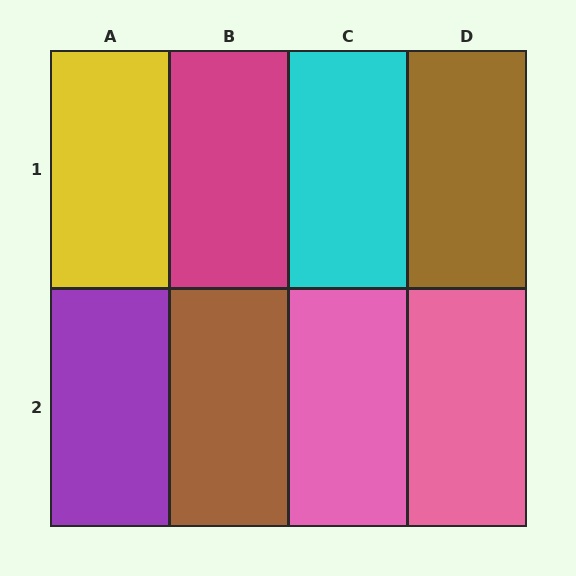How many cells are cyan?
1 cell is cyan.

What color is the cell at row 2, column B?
Brown.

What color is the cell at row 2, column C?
Pink.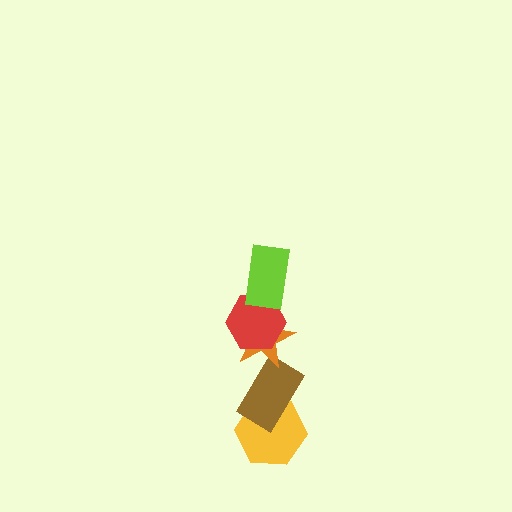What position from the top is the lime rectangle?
The lime rectangle is 1st from the top.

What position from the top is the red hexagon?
The red hexagon is 2nd from the top.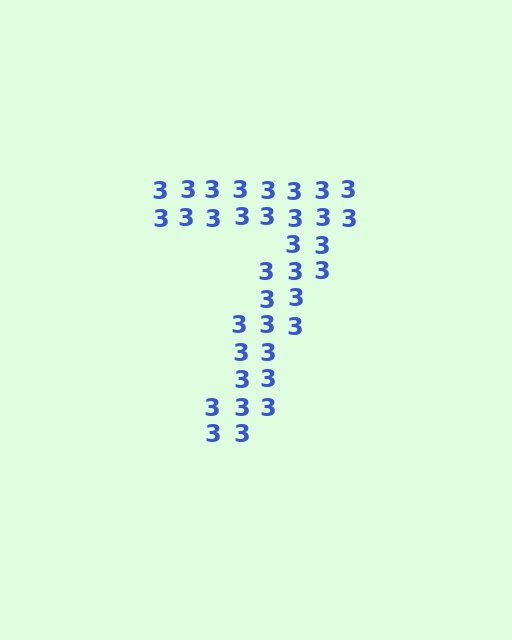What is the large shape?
The large shape is the digit 7.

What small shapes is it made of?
It is made of small digit 3's.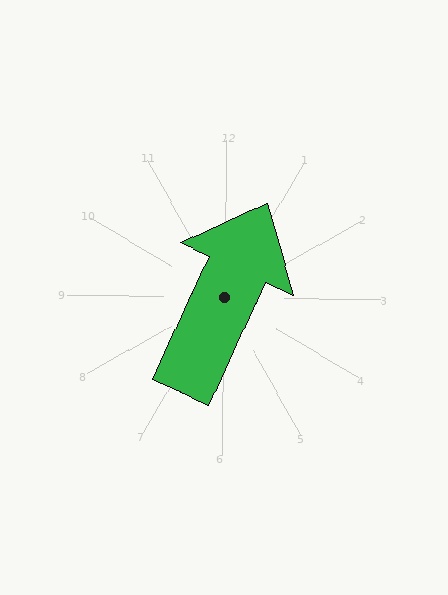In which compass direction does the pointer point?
Northeast.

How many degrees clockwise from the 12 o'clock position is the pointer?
Approximately 24 degrees.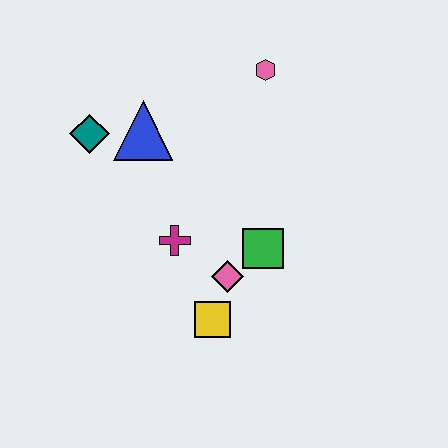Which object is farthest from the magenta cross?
The pink hexagon is farthest from the magenta cross.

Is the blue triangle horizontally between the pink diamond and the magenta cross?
No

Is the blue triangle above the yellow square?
Yes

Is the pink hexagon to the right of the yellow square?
Yes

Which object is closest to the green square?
The pink diamond is closest to the green square.